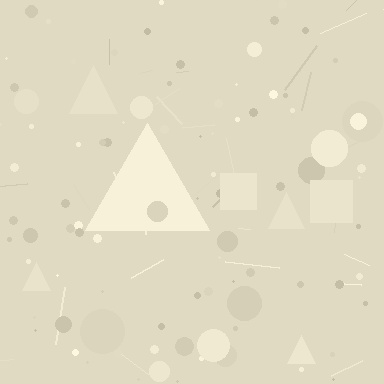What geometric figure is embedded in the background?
A triangle is embedded in the background.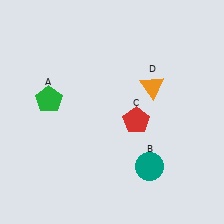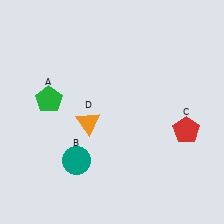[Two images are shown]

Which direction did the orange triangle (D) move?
The orange triangle (D) moved left.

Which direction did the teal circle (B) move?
The teal circle (B) moved left.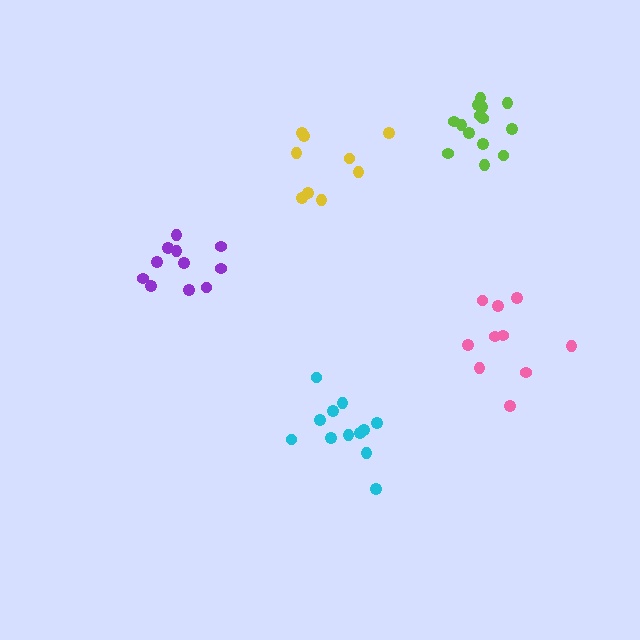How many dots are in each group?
Group 1: 14 dots, Group 2: 9 dots, Group 3: 10 dots, Group 4: 11 dots, Group 5: 12 dots (56 total).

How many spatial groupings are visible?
There are 5 spatial groupings.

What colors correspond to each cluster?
The clusters are colored: lime, yellow, pink, purple, cyan.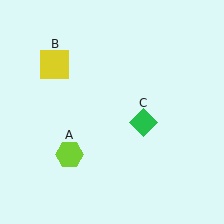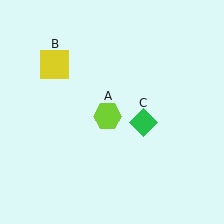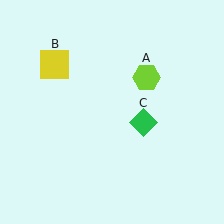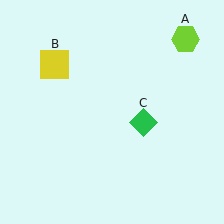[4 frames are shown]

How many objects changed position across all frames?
1 object changed position: lime hexagon (object A).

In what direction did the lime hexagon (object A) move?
The lime hexagon (object A) moved up and to the right.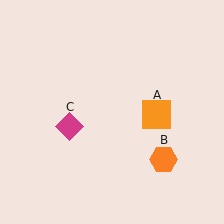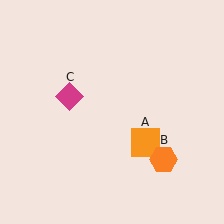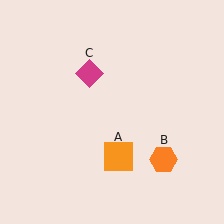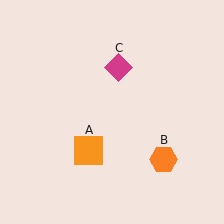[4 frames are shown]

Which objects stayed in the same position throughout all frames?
Orange hexagon (object B) remained stationary.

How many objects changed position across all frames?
2 objects changed position: orange square (object A), magenta diamond (object C).